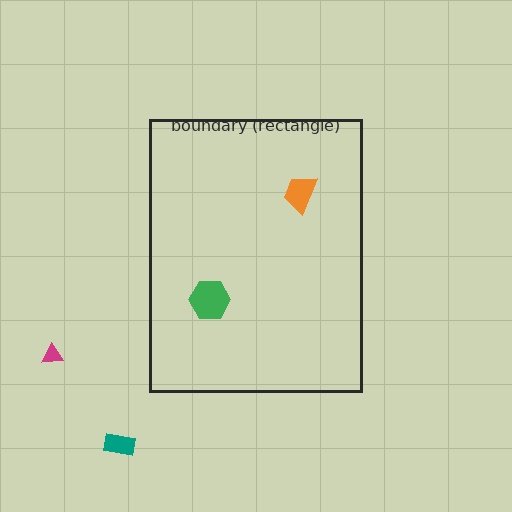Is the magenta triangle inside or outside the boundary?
Outside.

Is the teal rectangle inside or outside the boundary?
Outside.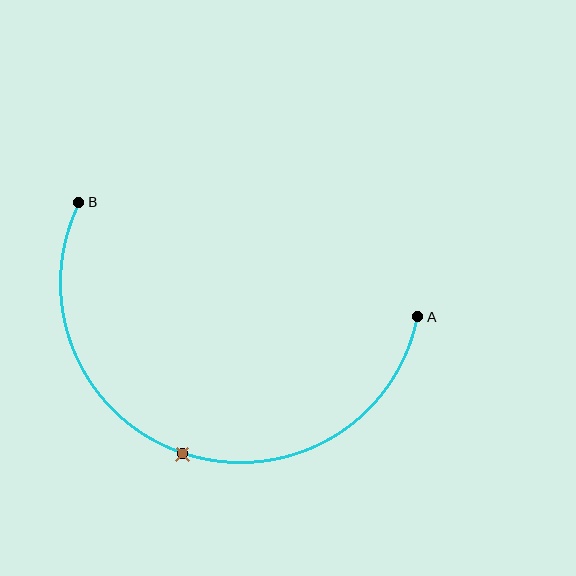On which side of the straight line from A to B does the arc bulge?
The arc bulges below the straight line connecting A and B.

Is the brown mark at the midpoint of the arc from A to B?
Yes. The brown mark lies on the arc at equal arc-length from both A and B — it is the arc midpoint.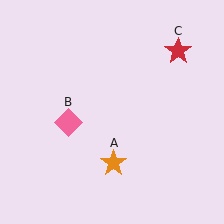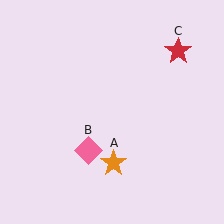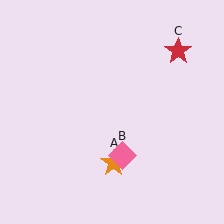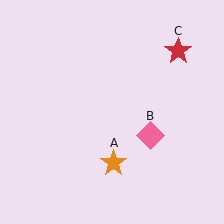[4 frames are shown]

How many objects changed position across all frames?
1 object changed position: pink diamond (object B).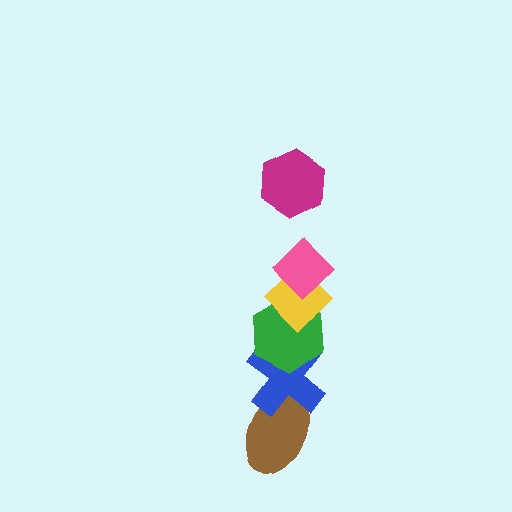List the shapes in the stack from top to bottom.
From top to bottom: the magenta hexagon, the pink diamond, the yellow diamond, the green hexagon, the blue cross, the brown ellipse.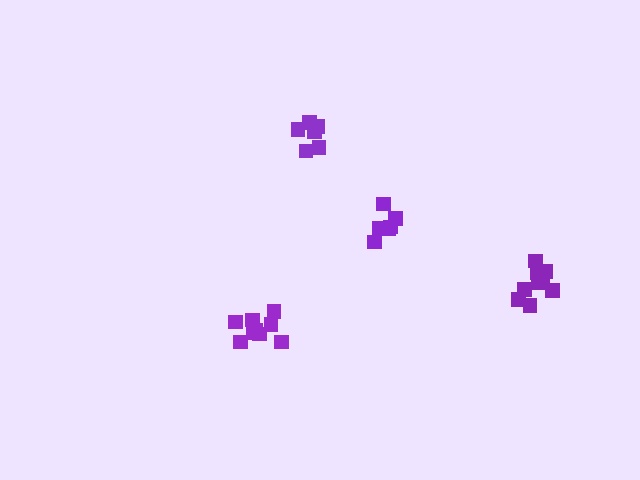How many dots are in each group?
Group 1: 9 dots, Group 2: 9 dots, Group 3: 6 dots, Group 4: 6 dots (30 total).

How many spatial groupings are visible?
There are 4 spatial groupings.